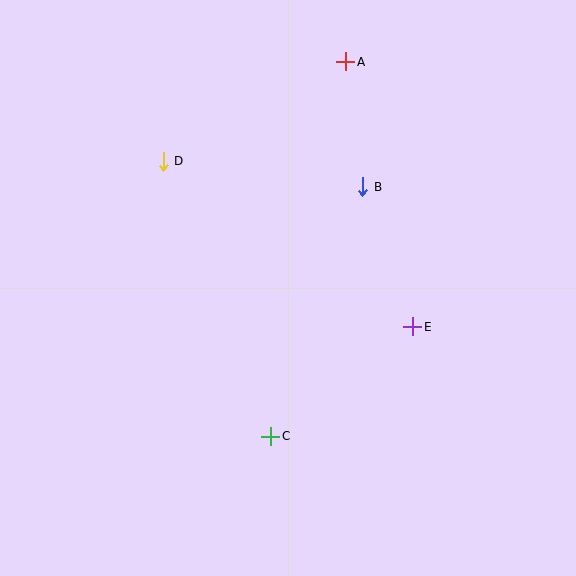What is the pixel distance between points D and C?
The distance between D and C is 295 pixels.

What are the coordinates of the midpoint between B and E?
The midpoint between B and E is at (388, 257).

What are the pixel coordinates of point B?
Point B is at (363, 187).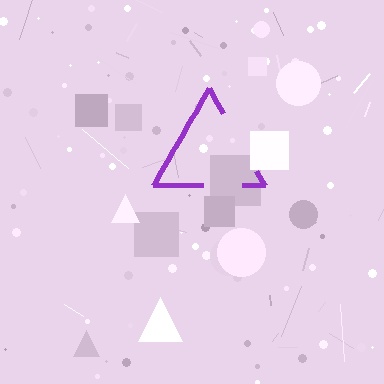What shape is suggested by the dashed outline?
The dashed outline suggests a triangle.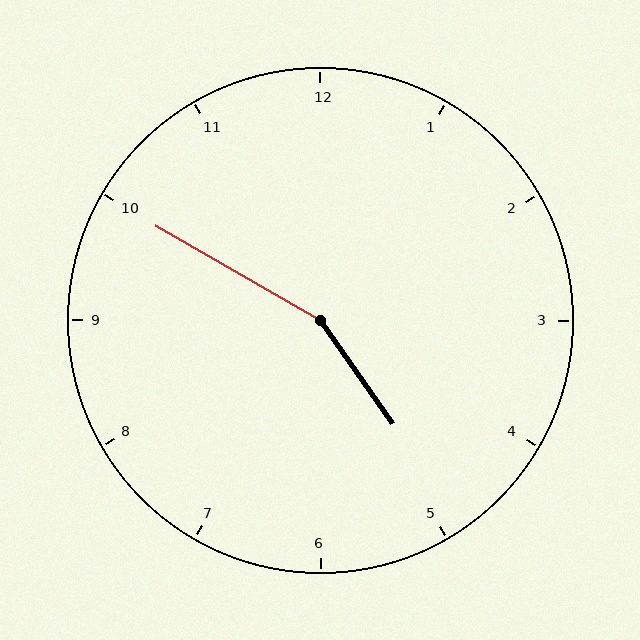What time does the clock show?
4:50.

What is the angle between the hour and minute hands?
Approximately 155 degrees.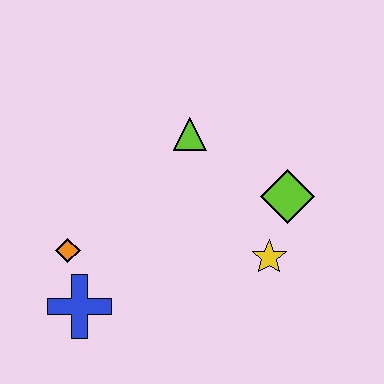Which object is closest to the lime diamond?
The yellow star is closest to the lime diamond.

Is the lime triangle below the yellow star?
No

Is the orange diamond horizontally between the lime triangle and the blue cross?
No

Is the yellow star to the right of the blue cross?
Yes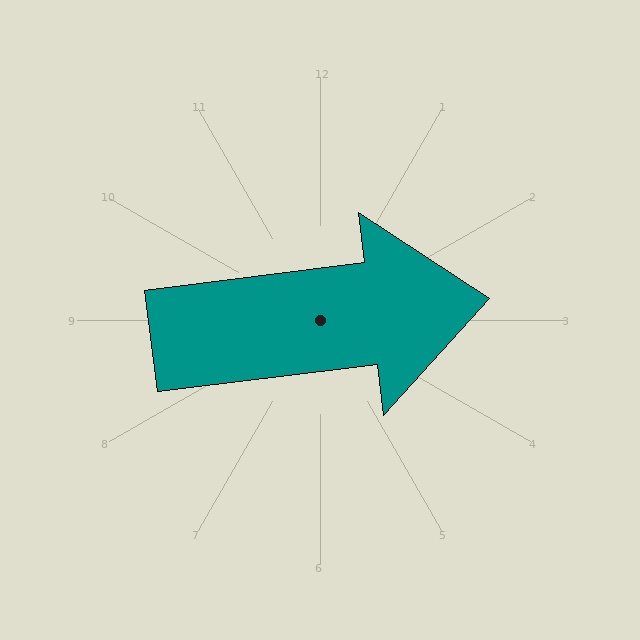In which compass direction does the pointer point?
East.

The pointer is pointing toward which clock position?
Roughly 3 o'clock.